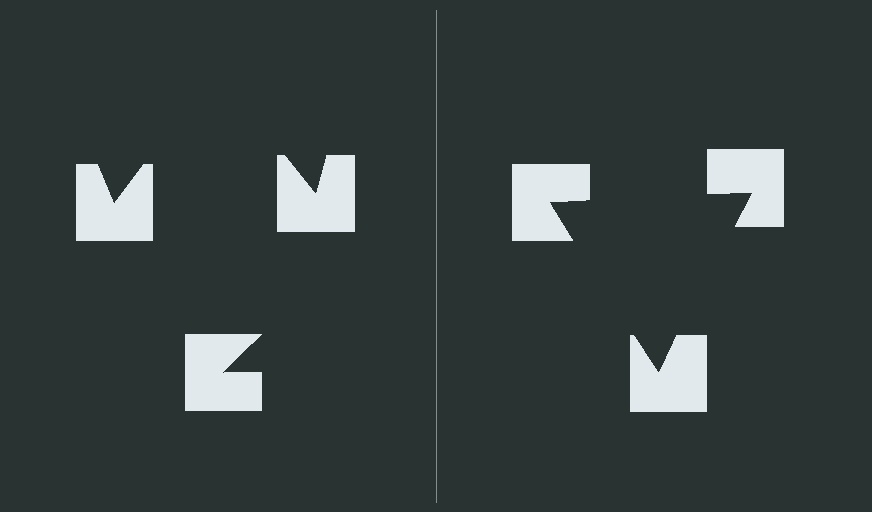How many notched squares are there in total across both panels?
6 — 3 on each side.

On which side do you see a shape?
An illusory triangle appears on the right side. On the left side the wedge cuts are rotated, so no coherent shape forms.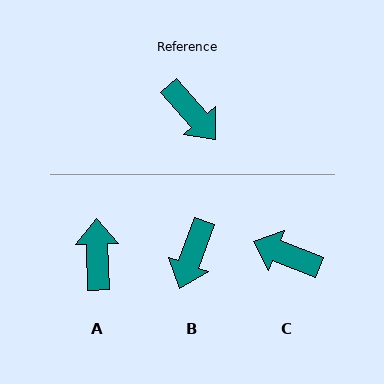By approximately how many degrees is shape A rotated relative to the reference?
Approximately 140 degrees counter-clockwise.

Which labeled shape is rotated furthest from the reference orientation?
C, about 154 degrees away.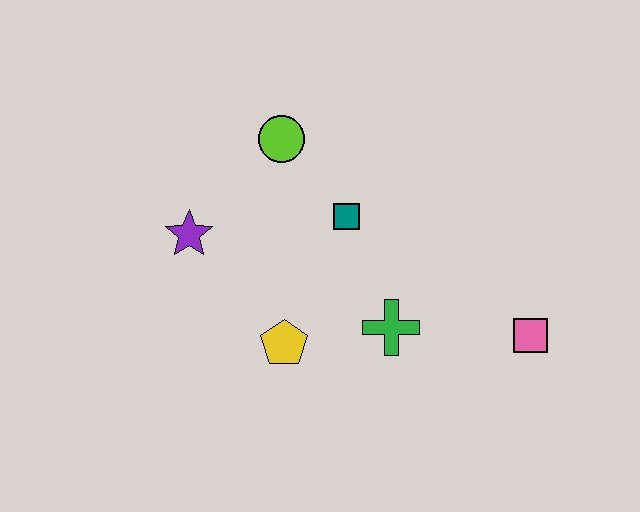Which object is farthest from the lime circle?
The pink square is farthest from the lime circle.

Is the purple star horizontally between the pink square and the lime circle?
No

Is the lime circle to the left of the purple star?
No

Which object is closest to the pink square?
The green cross is closest to the pink square.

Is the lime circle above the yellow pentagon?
Yes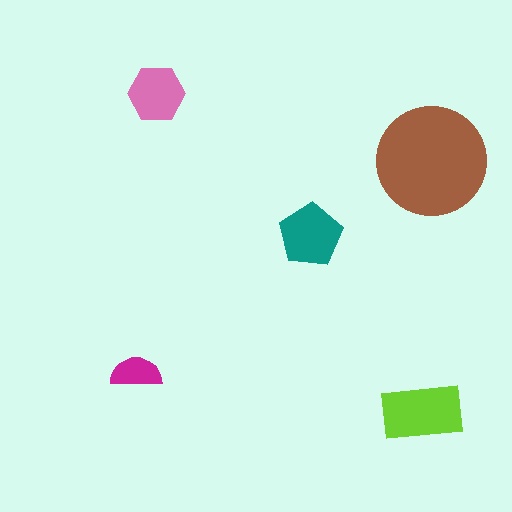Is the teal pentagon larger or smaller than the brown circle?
Smaller.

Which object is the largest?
The brown circle.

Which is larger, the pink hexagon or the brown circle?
The brown circle.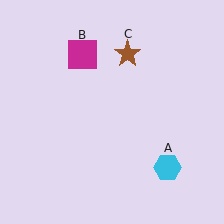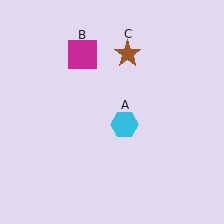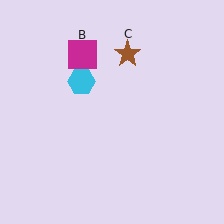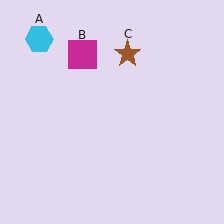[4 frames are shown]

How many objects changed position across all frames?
1 object changed position: cyan hexagon (object A).